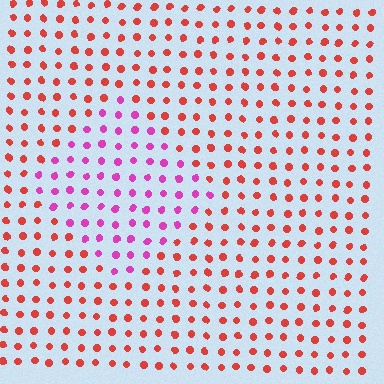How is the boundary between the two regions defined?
The boundary is defined purely by a slight shift in hue (about 49 degrees). Spacing, size, and orientation are identical on both sides.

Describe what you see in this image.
The image is filled with small red elements in a uniform arrangement. A diamond-shaped region is visible where the elements are tinted to a slightly different hue, forming a subtle color boundary.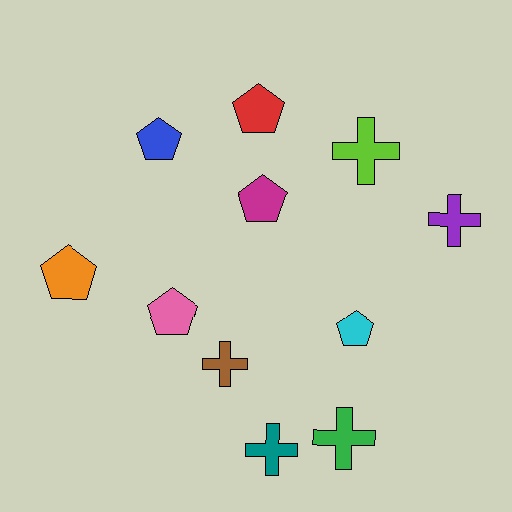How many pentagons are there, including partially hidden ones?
There are 6 pentagons.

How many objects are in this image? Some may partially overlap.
There are 11 objects.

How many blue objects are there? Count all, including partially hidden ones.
There is 1 blue object.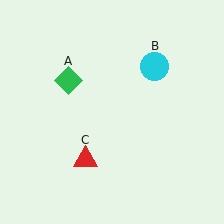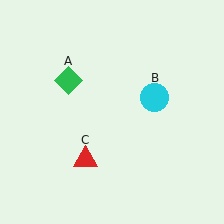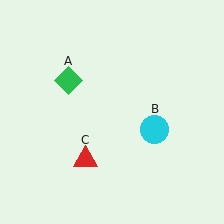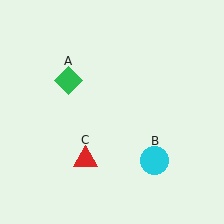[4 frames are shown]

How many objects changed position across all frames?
1 object changed position: cyan circle (object B).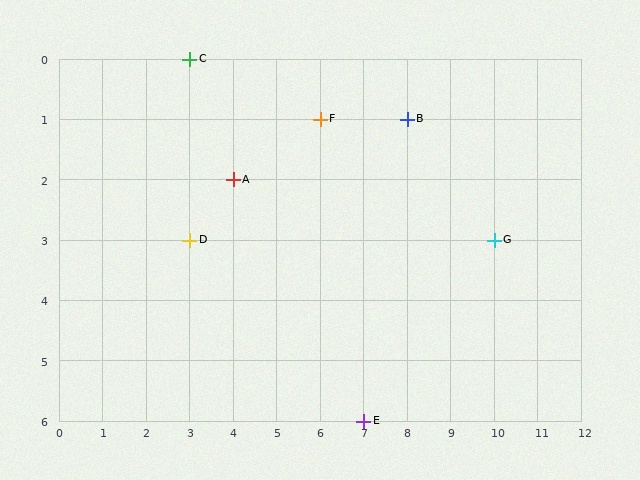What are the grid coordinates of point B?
Point B is at grid coordinates (8, 1).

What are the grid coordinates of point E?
Point E is at grid coordinates (7, 6).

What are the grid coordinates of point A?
Point A is at grid coordinates (4, 2).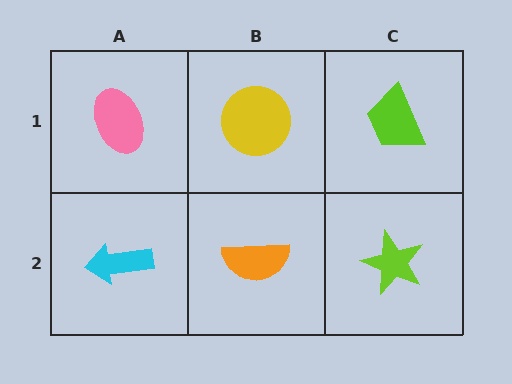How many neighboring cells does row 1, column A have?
2.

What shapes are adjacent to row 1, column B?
An orange semicircle (row 2, column B), a pink ellipse (row 1, column A), a lime trapezoid (row 1, column C).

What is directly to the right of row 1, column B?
A lime trapezoid.